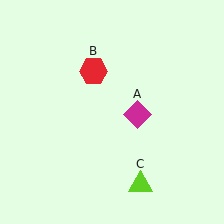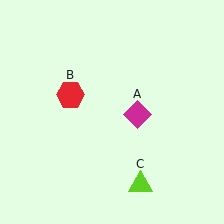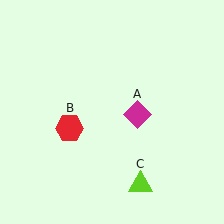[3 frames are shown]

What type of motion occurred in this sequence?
The red hexagon (object B) rotated counterclockwise around the center of the scene.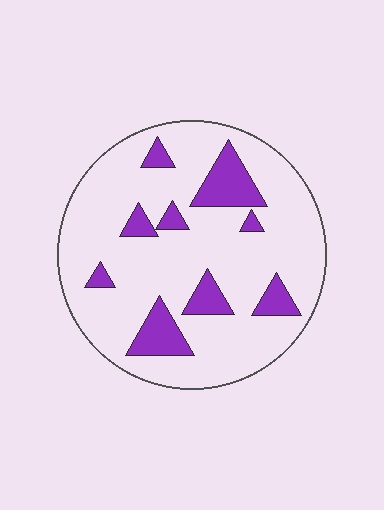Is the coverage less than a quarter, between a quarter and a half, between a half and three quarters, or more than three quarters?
Less than a quarter.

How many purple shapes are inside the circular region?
9.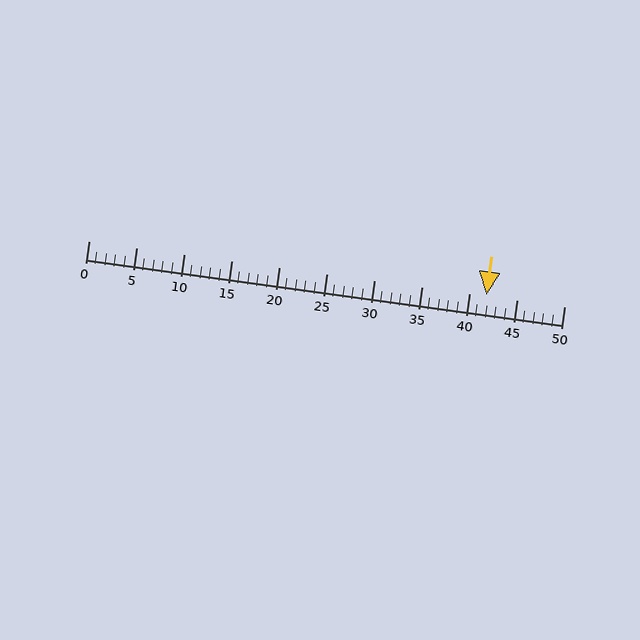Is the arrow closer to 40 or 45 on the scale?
The arrow is closer to 40.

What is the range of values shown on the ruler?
The ruler shows values from 0 to 50.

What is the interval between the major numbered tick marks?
The major tick marks are spaced 5 units apart.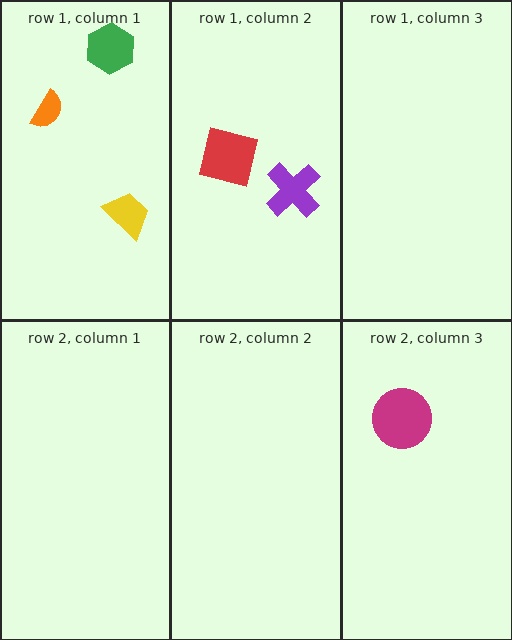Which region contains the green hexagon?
The row 1, column 1 region.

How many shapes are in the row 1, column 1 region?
3.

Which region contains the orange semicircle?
The row 1, column 1 region.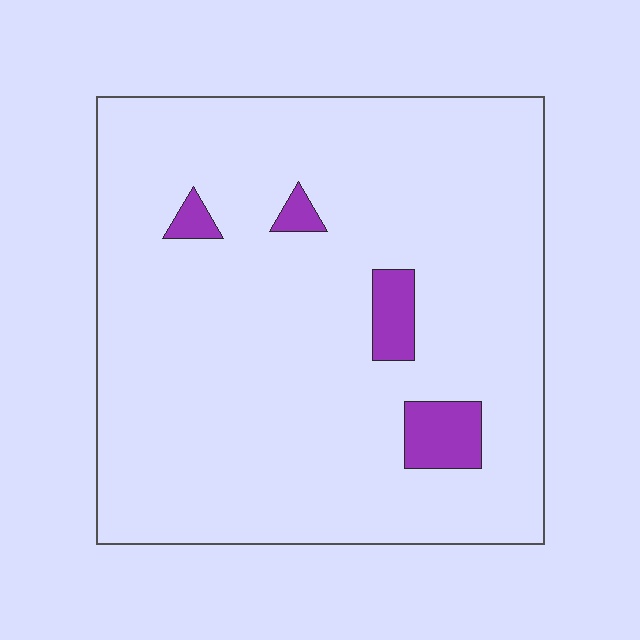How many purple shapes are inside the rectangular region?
4.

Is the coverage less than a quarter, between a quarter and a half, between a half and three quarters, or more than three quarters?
Less than a quarter.